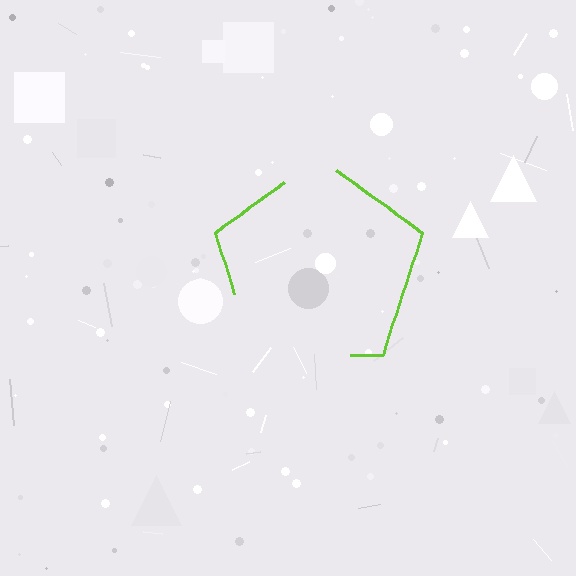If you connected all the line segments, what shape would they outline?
They would outline a pentagon.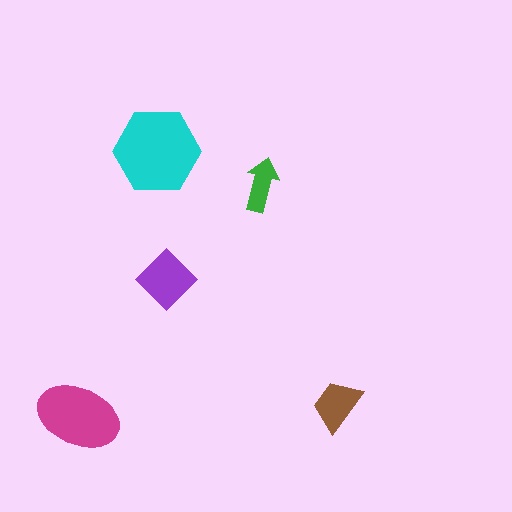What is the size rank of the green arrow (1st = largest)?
5th.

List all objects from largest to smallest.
The cyan hexagon, the magenta ellipse, the purple diamond, the brown trapezoid, the green arrow.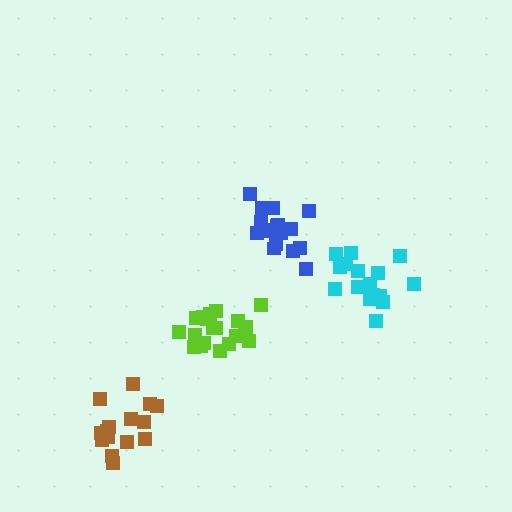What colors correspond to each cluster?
The clusters are colored: blue, lime, brown, cyan.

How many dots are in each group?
Group 1: 17 dots, Group 2: 20 dots, Group 3: 15 dots, Group 4: 18 dots (70 total).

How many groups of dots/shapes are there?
There are 4 groups.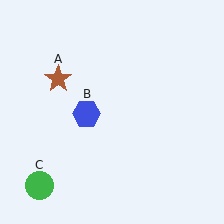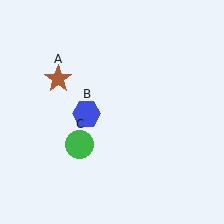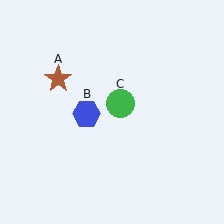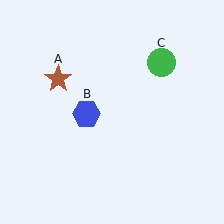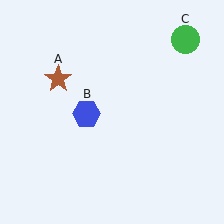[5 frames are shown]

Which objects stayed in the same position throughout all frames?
Brown star (object A) and blue hexagon (object B) remained stationary.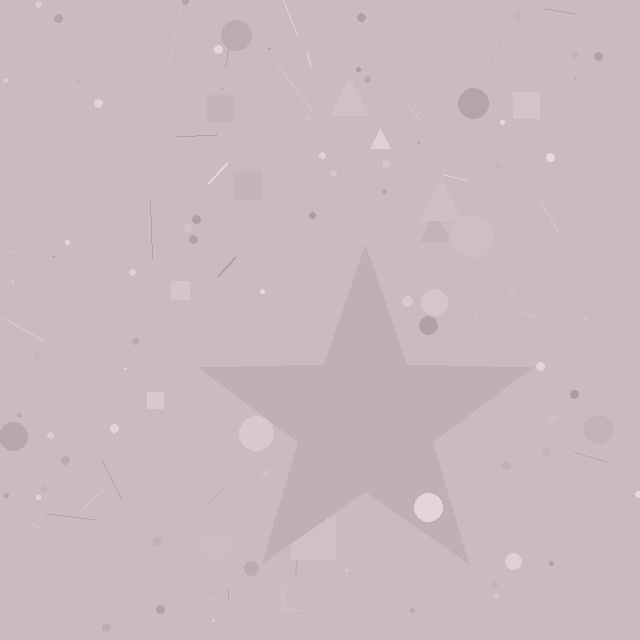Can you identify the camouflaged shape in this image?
The camouflaged shape is a star.